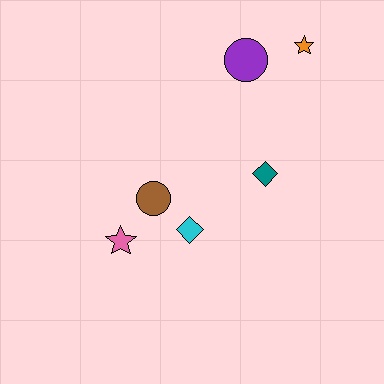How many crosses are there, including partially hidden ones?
There are no crosses.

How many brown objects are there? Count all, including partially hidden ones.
There is 1 brown object.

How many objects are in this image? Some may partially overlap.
There are 6 objects.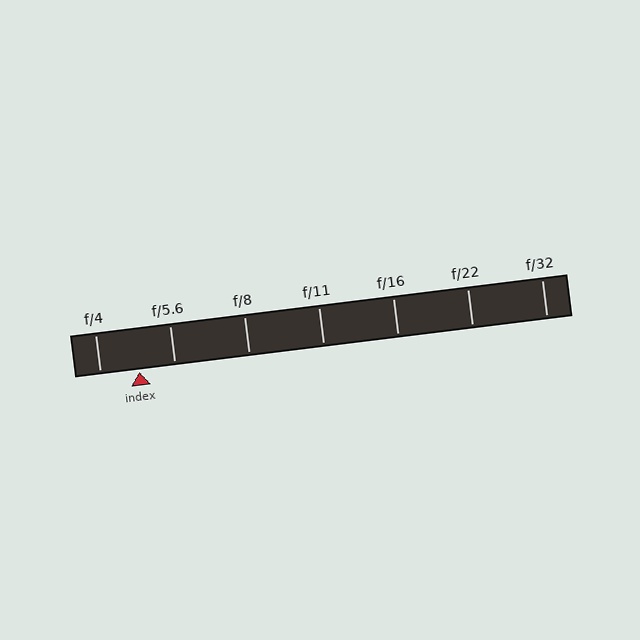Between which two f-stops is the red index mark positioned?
The index mark is between f/4 and f/5.6.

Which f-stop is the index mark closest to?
The index mark is closest to f/5.6.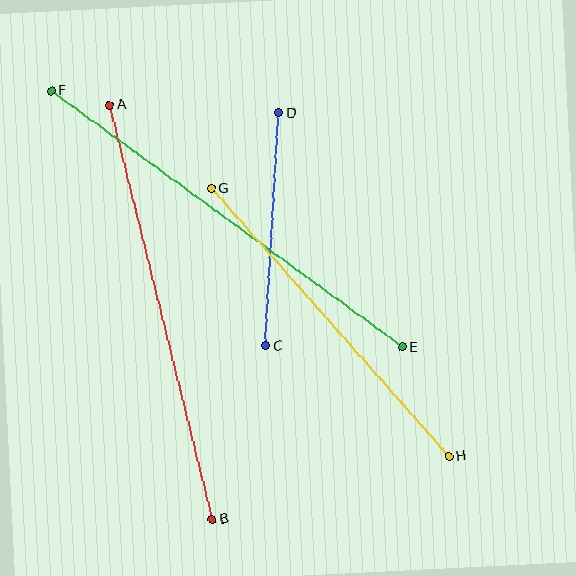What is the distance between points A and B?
The distance is approximately 427 pixels.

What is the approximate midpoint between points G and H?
The midpoint is at approximately (330, 323) pixels.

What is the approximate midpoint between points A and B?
The midpoint is at approximately (161, 312) pixels.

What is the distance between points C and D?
The distance is approximately 234 pixels.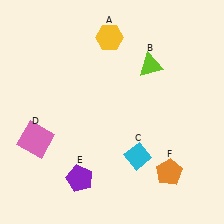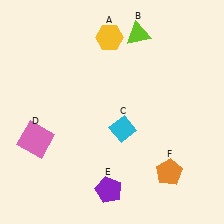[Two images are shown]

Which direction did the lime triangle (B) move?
The lime triangle (B) moved up.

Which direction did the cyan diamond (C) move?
The cyan diamond (C) moved up.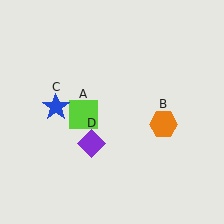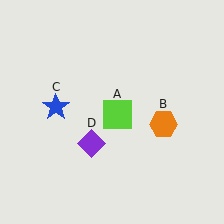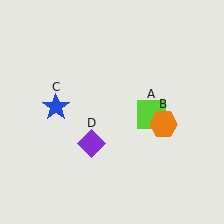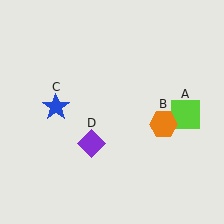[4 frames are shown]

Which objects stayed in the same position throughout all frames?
Orange hexagon (object B) and blue star (object C) and purple diamond (object D) remained stationary.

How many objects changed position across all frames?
1 object changed position: lime square (object A).